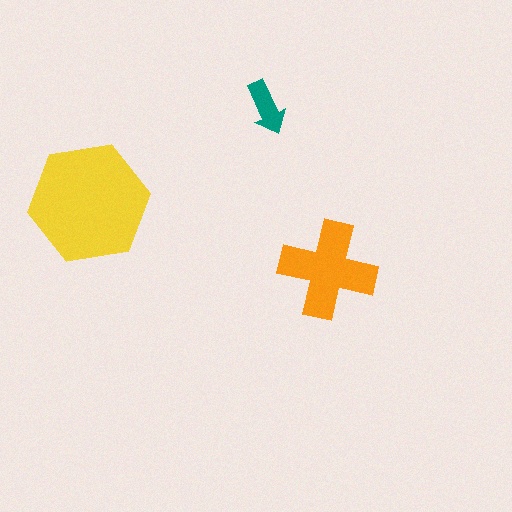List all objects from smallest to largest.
The teal arrow, the orange cross, the yellow hexagon.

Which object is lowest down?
The orange cross is bottommost.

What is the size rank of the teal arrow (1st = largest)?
3rd.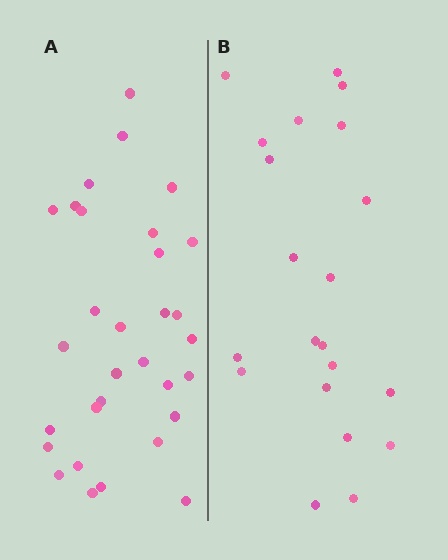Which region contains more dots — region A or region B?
Region A (the left region) has more dots.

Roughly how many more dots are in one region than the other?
Region A has roughly 10 or so more dots than region B.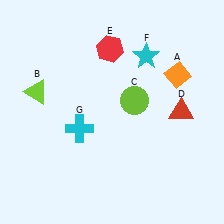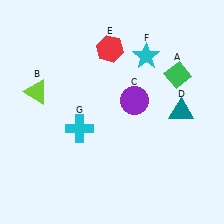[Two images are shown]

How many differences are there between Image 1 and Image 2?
There are 3 differences between the two images.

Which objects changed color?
A changed from orange to green. C changed from lime to purple. D changed from red to teal.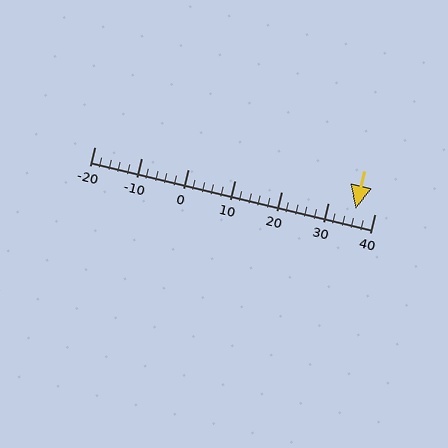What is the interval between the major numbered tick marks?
The major tick marks are spaced 10 units apart.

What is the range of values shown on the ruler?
The ruler shows values from -20 to 40.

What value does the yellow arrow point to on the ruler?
The yellow arrow points to approximately 36.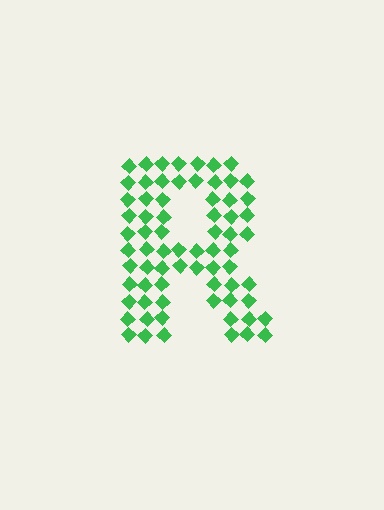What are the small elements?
The small elements are diamonds.